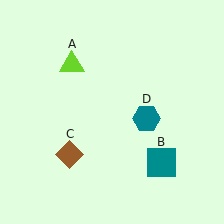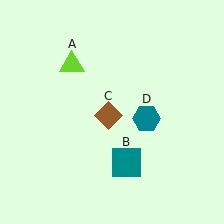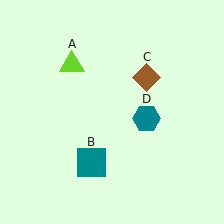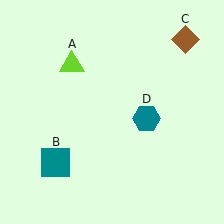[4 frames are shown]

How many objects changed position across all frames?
2 objects changed position: teal square (object B), brown diamond (object C).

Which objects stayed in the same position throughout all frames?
Lime triangle (object A) and teal hexagon (object D) remained stationary.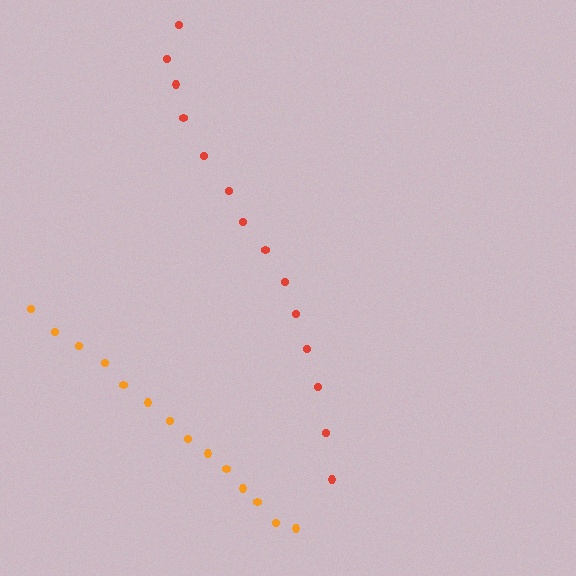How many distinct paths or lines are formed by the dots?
There are 2 distinct paths.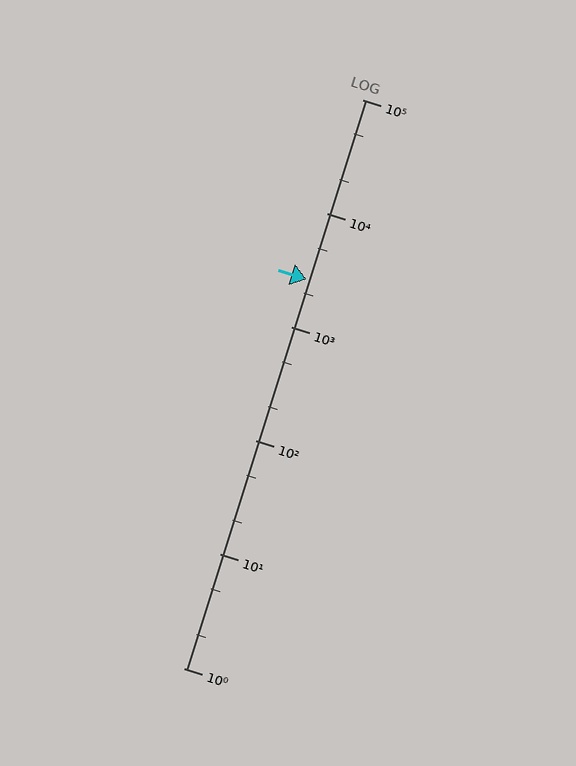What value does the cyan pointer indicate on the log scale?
The pointer indicates approximately 2600.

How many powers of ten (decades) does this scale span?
The scale spans 5 decades, from 1 to 100000.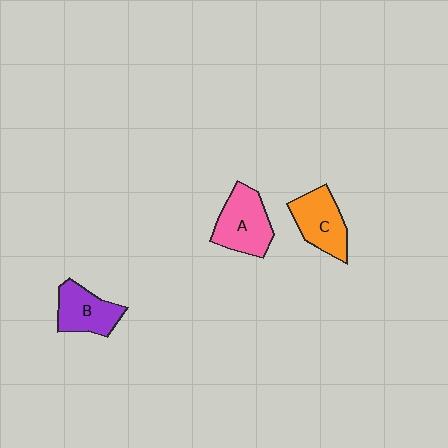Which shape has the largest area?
Shape A (pink).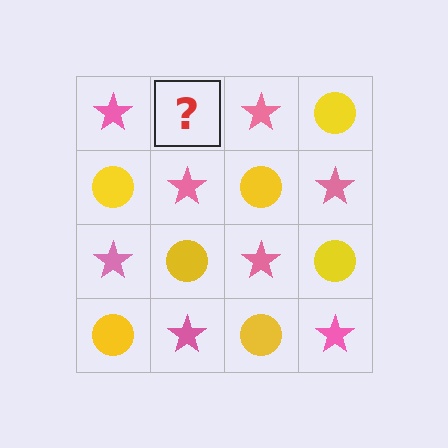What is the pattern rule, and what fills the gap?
The rule is that it alternates pink star and yellow circle in a checkerboard pattern. The gap should be filled with a yellow circle.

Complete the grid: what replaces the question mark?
The question mark should be replaced with a yellow circle.